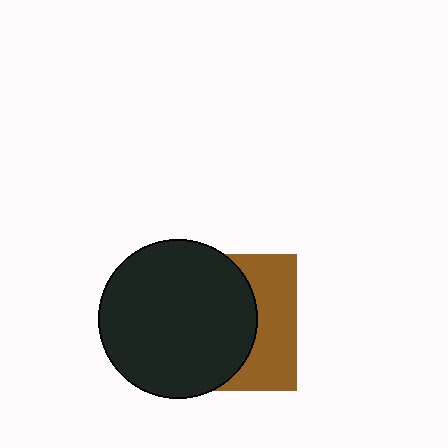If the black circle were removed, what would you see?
You would see the complete brown square.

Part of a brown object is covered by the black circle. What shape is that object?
It is a square.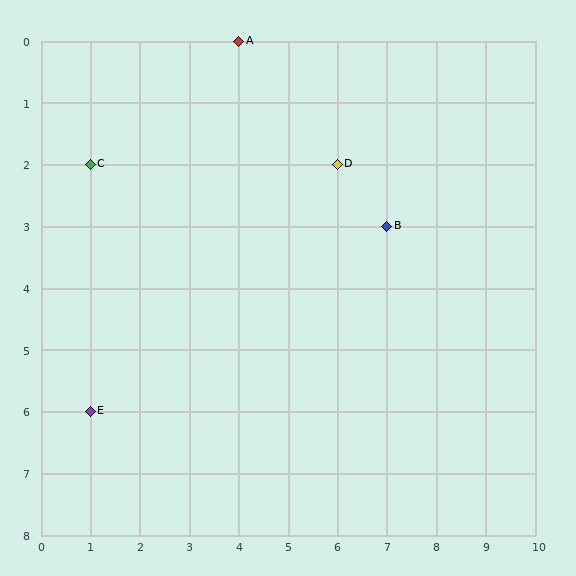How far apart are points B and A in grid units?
Points B and A are 3 columns and 3 rows apart (about 4.2 grid units diagonally).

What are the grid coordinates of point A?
Point A is at grid coordinates (4, 0).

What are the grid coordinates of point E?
Point E is at grid coordinates (1, 6).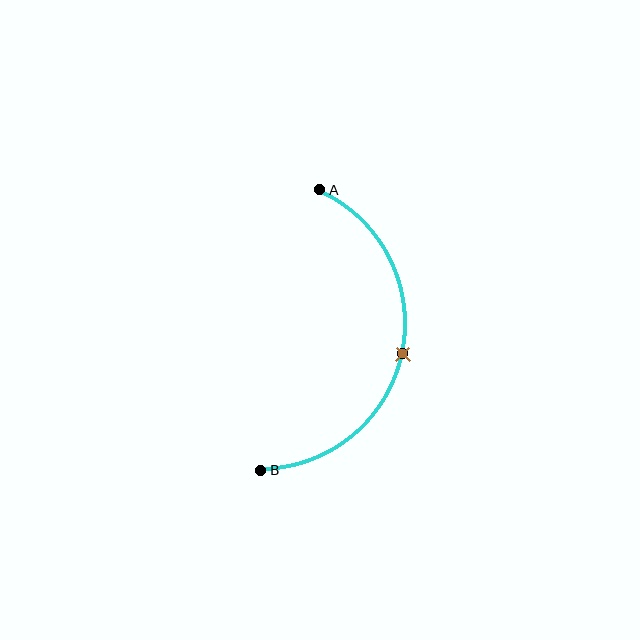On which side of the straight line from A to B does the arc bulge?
The arc bulges to the right of the straight line connecting A and B.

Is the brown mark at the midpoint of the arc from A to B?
Yes. The brown mark lies on the arc at equal arc-length from both A and B — it is the arc midpoint.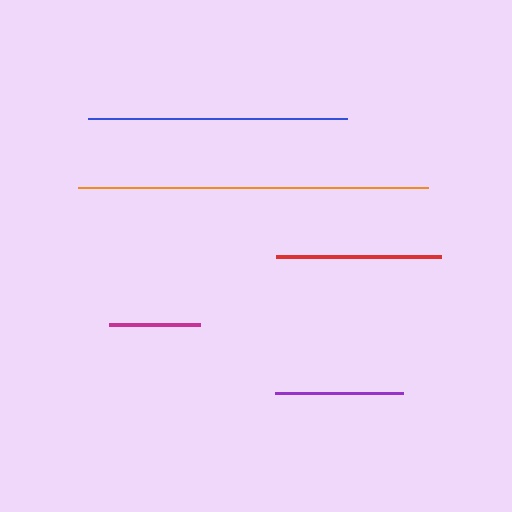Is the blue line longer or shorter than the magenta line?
The blue line is longer than the magenta line.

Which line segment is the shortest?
The magenta line is the shortest at approximately 92 pixels.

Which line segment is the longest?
The orange line is the longest at approximately 350 pixels.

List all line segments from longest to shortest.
From longest to shortest: orange, blue, red, purple, magenta.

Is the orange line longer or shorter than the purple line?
The orange line is longer than the purple line.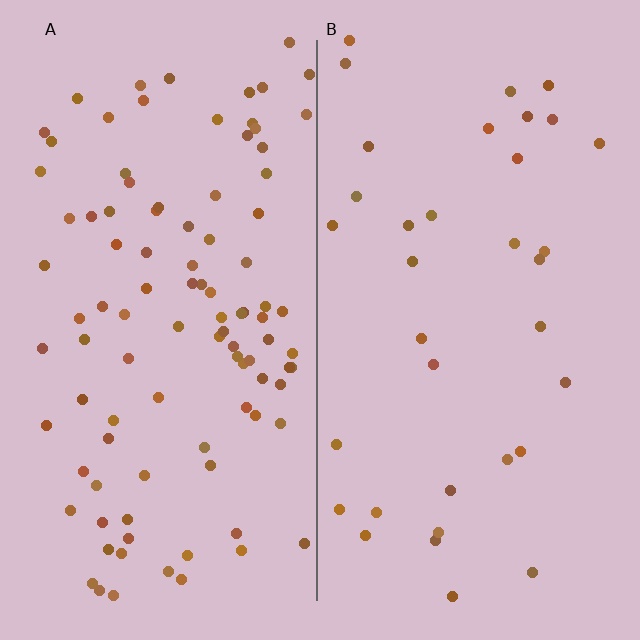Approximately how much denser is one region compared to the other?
Approximately 2.9× — region A over region B.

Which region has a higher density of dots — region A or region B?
A (the left).